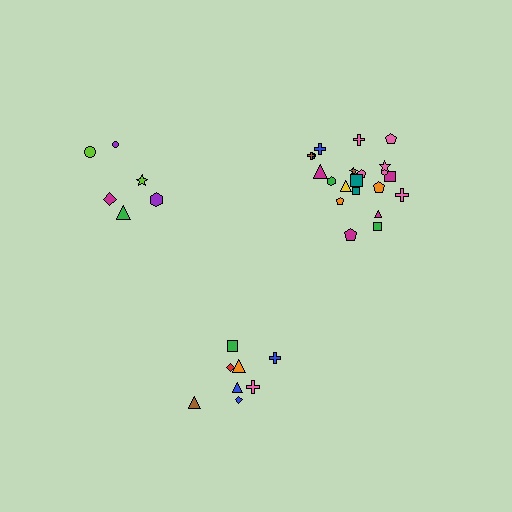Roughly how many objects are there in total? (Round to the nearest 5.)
Roughly 35 objects in total.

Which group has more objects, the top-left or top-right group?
The top-right group.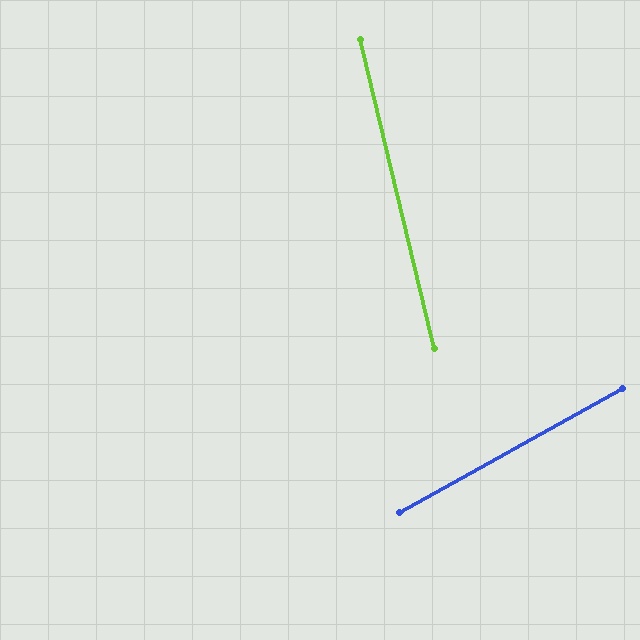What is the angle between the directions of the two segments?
Approximately 74 degrees.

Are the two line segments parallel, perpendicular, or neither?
Neither parallel nor perpendicular — they differ by about 74°.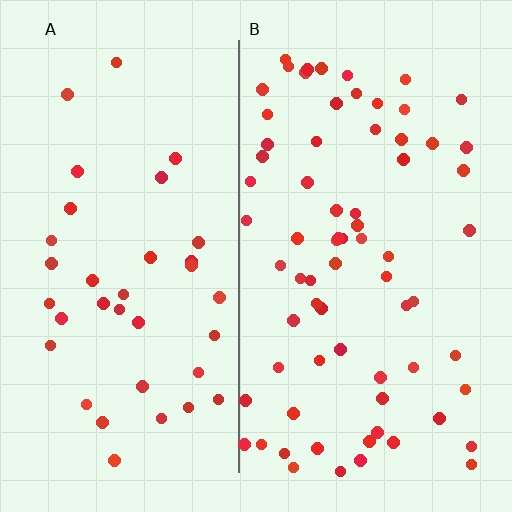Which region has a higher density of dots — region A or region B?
B (the right).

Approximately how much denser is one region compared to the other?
Approximately 2.0× — region B over region A.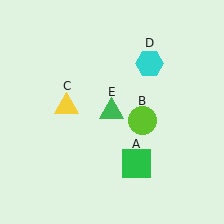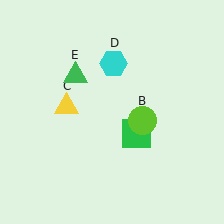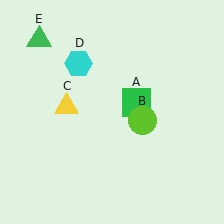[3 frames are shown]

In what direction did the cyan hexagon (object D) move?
The cyan hexagon (object D) moved left.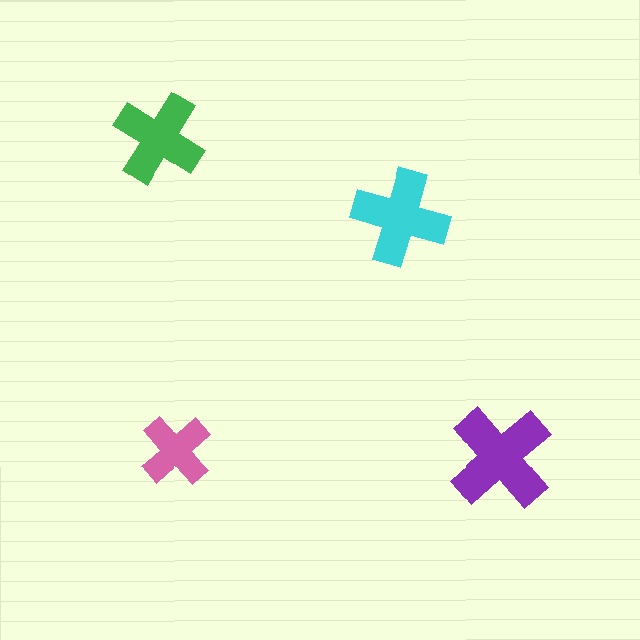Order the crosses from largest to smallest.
the purple one, the cyan one, the green one, the pink one.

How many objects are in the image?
There are 4 objects in the image.